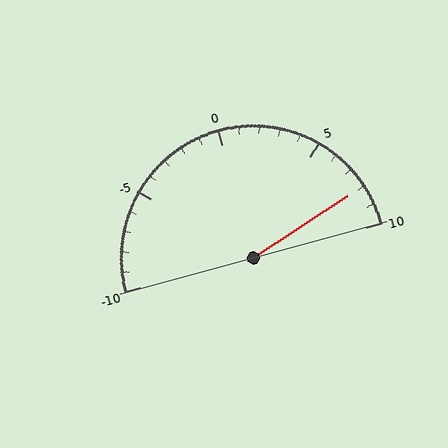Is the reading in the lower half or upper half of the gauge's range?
The reading is in the upper half of the range (-10 to 10).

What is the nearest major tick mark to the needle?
The nearest major tick mark is 10.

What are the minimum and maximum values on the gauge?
The gauge ranges from -10 to 10.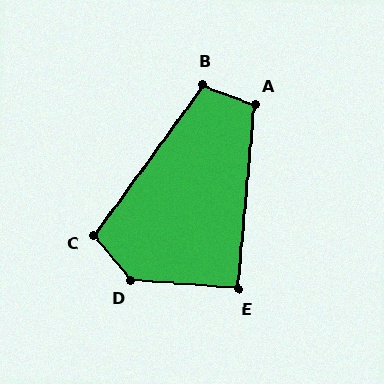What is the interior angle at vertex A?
Approximately 105 degrees (obtuse).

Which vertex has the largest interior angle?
D, at approximately 134 degrees.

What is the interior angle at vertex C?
Approximately 105 degrees (obtuse).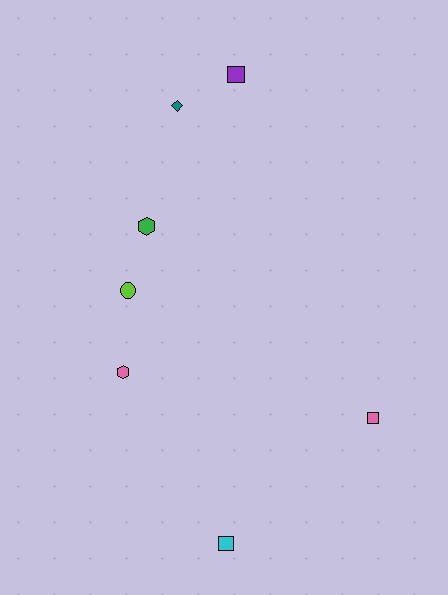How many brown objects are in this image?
There are no brown objects.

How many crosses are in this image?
There are no crosses.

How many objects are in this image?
There are 7 objects.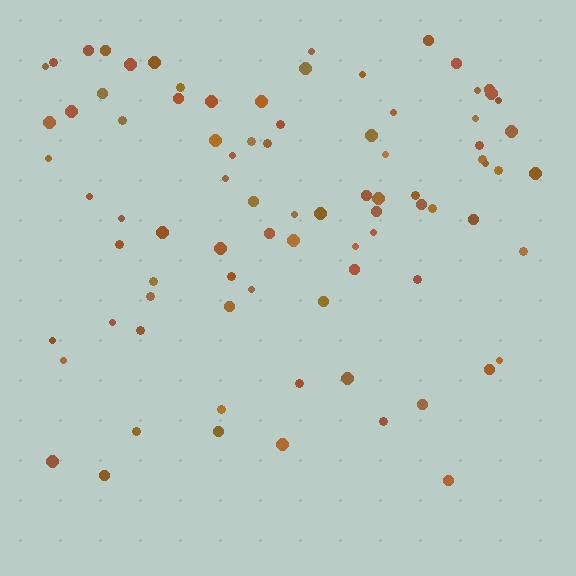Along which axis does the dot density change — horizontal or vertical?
Vertical.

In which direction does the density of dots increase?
From bottom to top, with the top side densest.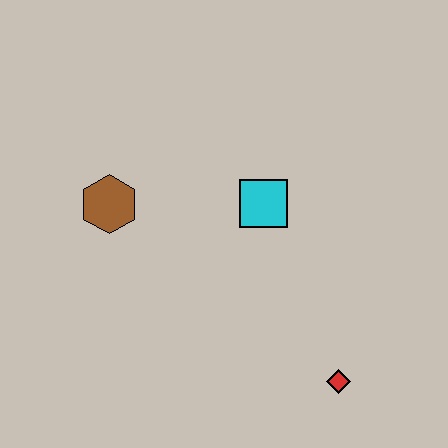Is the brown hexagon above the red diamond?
Yes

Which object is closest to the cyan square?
The brown hexagon is closest to the cyan square.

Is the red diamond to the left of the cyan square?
No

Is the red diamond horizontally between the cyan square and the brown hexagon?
No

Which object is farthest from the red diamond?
The brown hexagon is farthest from the red diamond.